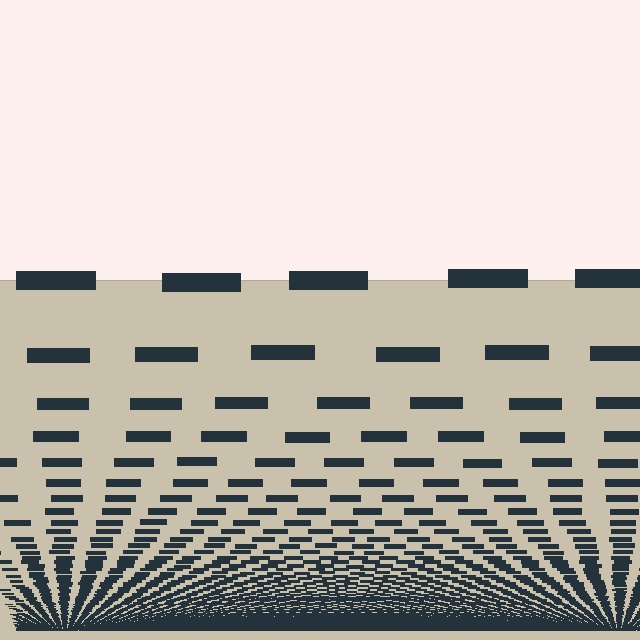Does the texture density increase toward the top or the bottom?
Density increases toward the bottom.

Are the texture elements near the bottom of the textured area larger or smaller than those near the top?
Smaller. The gradient is inverted — elements near the bottom are smaller and denser.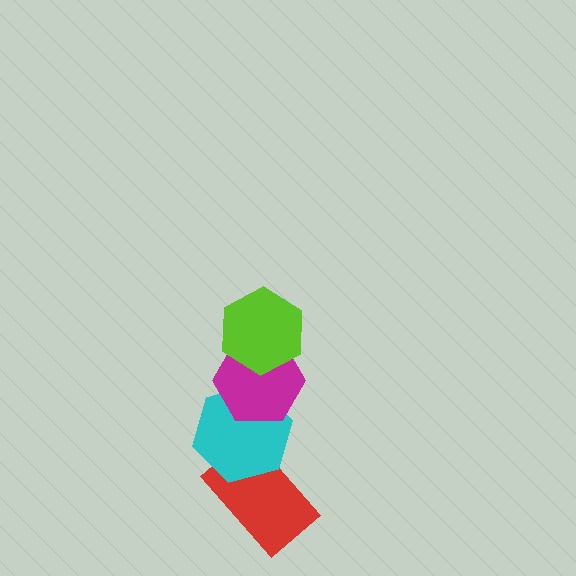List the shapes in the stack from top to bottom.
From top to bottom: the lime hexagon, the magenta hexagon, the cyan hexagon, the red rectangle.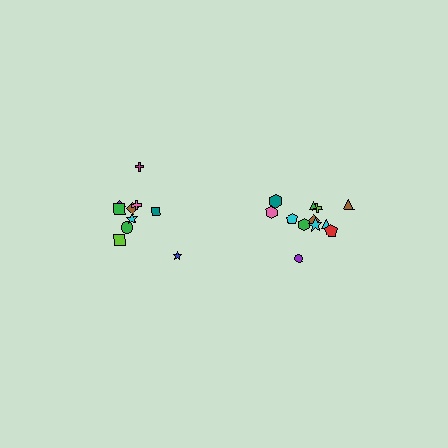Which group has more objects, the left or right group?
The right group.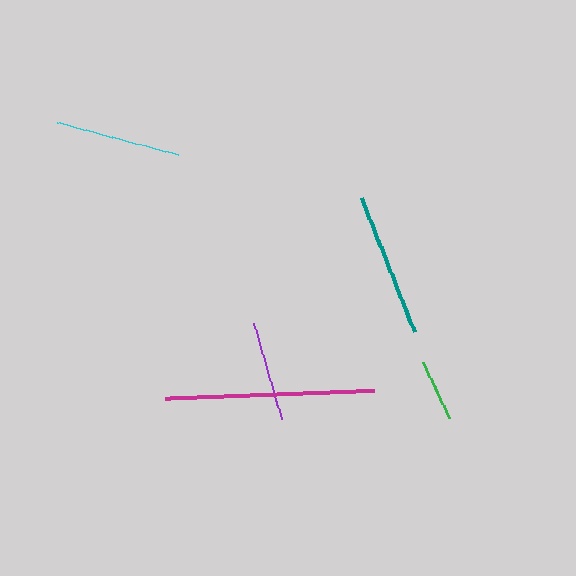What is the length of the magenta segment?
The magenta segment is approximately 209 pixels long.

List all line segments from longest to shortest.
From longest to shortest: magenta, teal, cyan, purple, green.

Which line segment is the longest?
The magenta line is the longest at approximately 209 pixels.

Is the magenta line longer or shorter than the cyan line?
The magenta line is longer than the cyan line.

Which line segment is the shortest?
The green line is the shortest at approximately 62 pixels.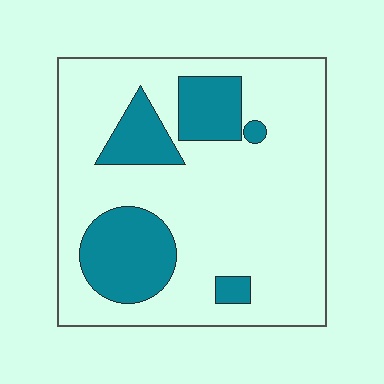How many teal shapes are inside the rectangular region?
5.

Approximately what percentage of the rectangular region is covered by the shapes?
Approximately 25%.